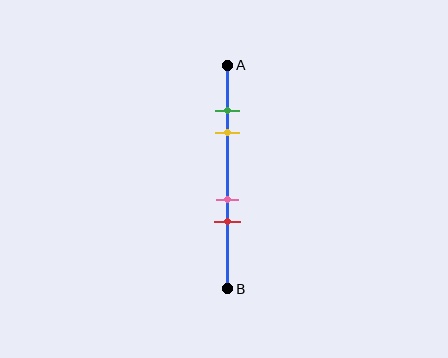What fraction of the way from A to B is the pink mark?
The pink mark is approximately 60% (0.6) of the way from A to B.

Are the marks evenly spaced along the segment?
No, the marks are not evenly spaced.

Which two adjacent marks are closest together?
The green and yellow marks are the closest adjacent pair.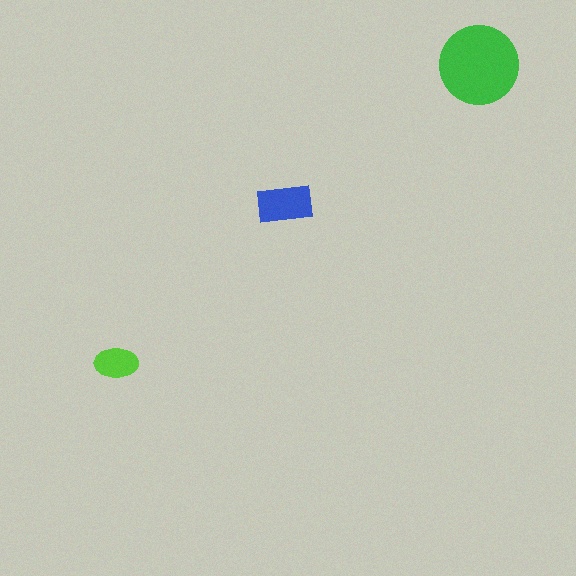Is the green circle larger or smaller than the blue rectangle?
Larger.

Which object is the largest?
The green circle.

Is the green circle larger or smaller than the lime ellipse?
Larger.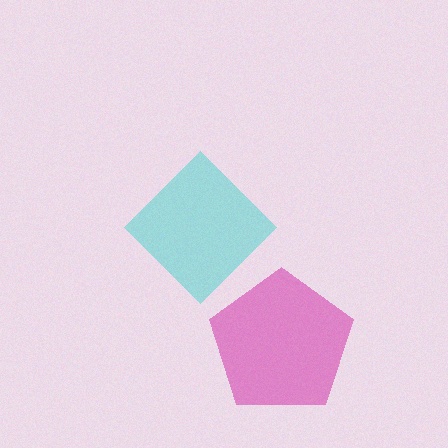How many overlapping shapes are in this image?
There are 2 overlapping shapes in the image.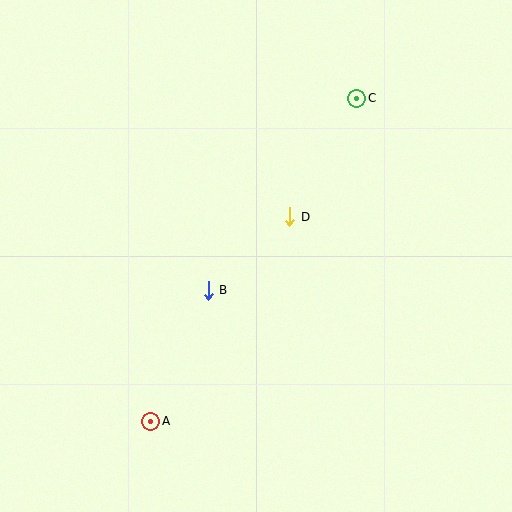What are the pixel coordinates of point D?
Point D is at (290, 217).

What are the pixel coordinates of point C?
Point C is at (357, 98).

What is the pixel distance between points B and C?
The distance between B and C is 243 pixels.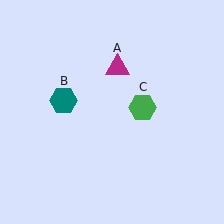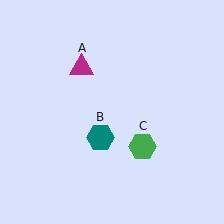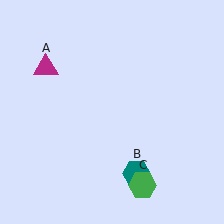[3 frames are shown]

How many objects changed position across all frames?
3 objects changed position: magenta triangle (object A), teal hexagon (object B), green hexagon (object C).